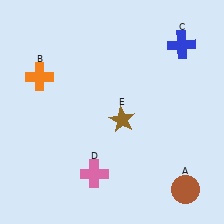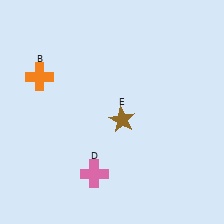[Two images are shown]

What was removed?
The blue cross (C), the brown circle (A) were removed in Image 2.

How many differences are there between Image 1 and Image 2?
There are 2 differences between the two images.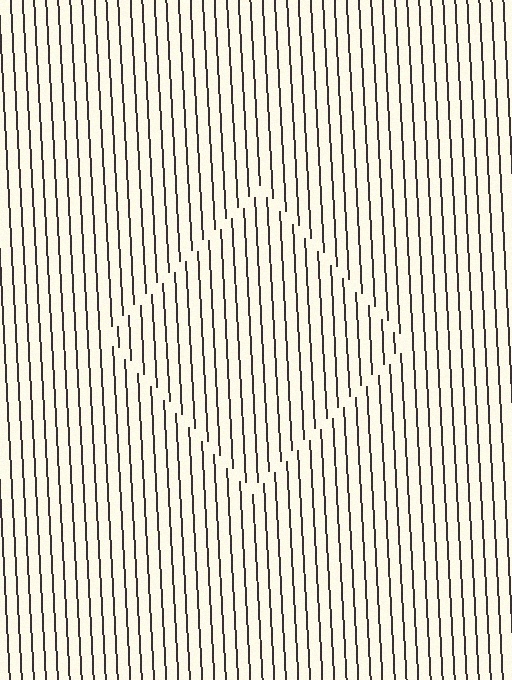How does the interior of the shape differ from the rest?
The interior of the shape contains the same grating, shifted by half a period — the contour is defined by the phase discontinuity where line-ends from the inner and outer gratings abut.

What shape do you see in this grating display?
An illusory square. The interior of the shape contains the same grating, shifted by half a period — the contour is defined by the phase discontinuity where line-ends from the inner and outer gratings abut.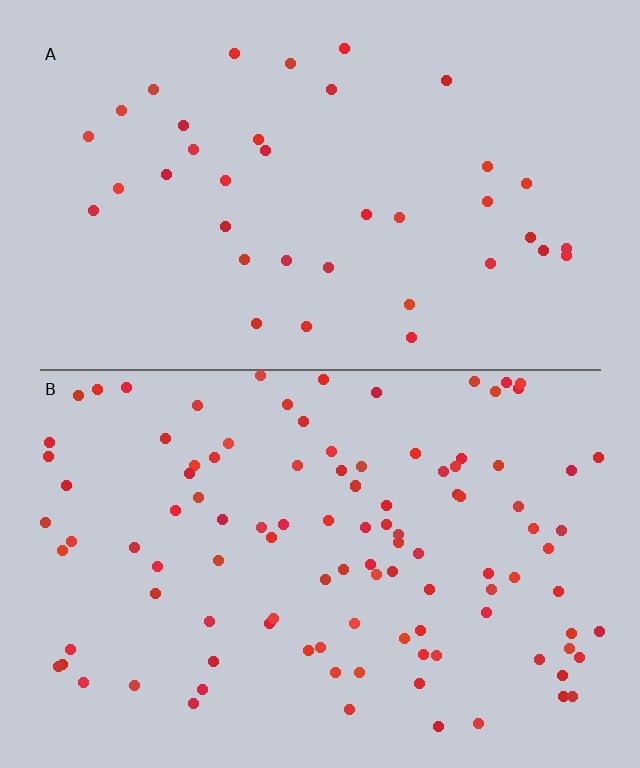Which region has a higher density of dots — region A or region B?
B (the bottom).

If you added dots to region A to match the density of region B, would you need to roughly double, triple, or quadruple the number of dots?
Approximately triple.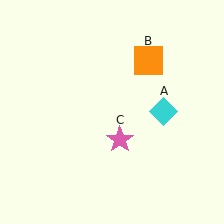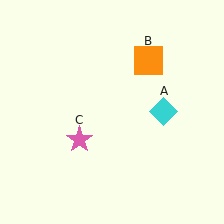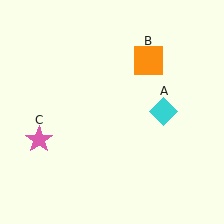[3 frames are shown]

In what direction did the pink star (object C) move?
The pink star (object C) moved left.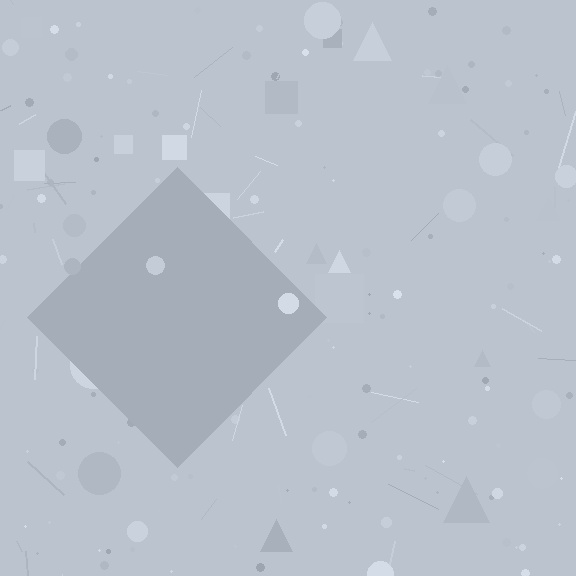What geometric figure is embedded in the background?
A diamond is embedded in the background.